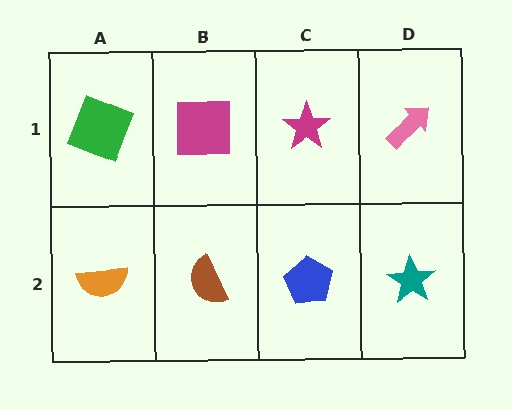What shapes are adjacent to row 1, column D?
A teal star (row 2, column D), a magenta star (row 1, column C).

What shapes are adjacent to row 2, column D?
A pink arrow (row 1, column D), a blue pentagon (row 2, column C).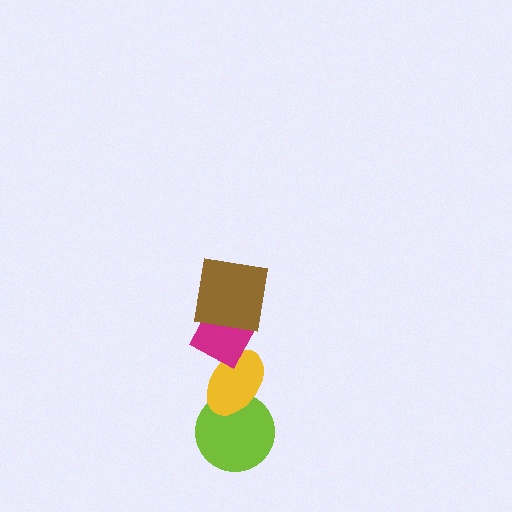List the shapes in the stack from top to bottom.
From top to bottom: the brown square, the magenta diamond, the yellow ellipse, the lime circle.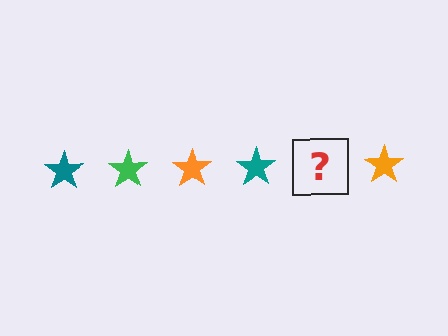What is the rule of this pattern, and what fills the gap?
The rule is that the pattern cycles through teal, green, orange stars. The gap should be filled with a green star.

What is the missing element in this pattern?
The missing element is a green star.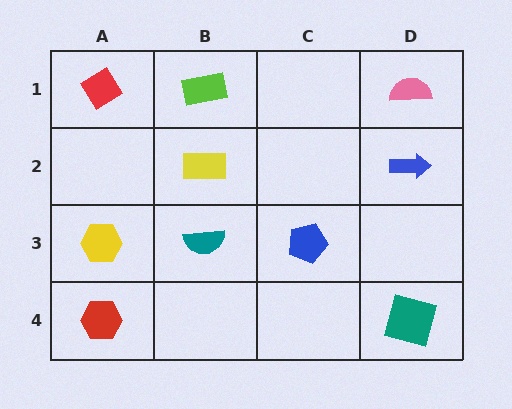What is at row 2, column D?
A blue arrow.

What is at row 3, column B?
A teal semicircle.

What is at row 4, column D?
A teal square.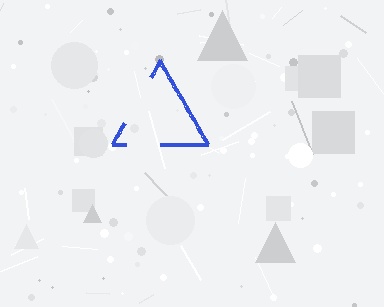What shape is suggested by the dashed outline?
The dashed outline suggests a triangle.